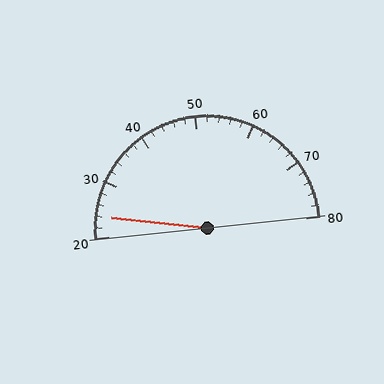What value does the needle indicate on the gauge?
The needle indicates approximately 24.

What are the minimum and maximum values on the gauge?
The gauge ranges from 20 to 80.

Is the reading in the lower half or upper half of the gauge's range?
The reading is in the lower half of the range (20 to 80).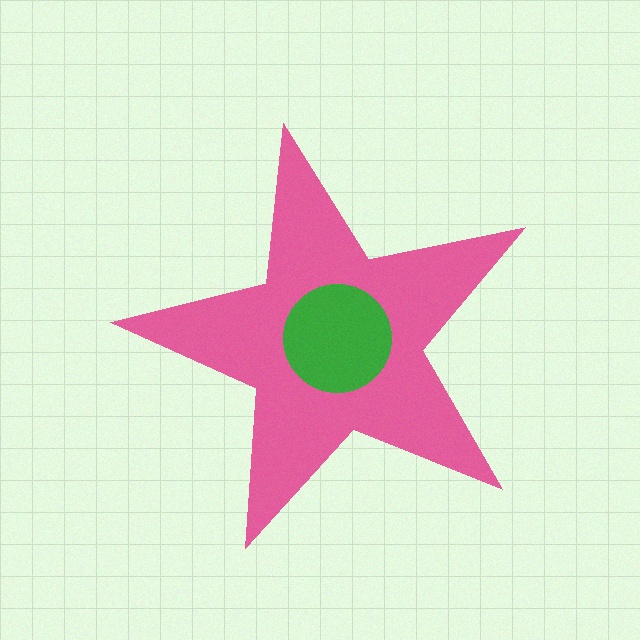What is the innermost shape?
The green circle.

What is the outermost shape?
The pink star.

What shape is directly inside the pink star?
The green circle.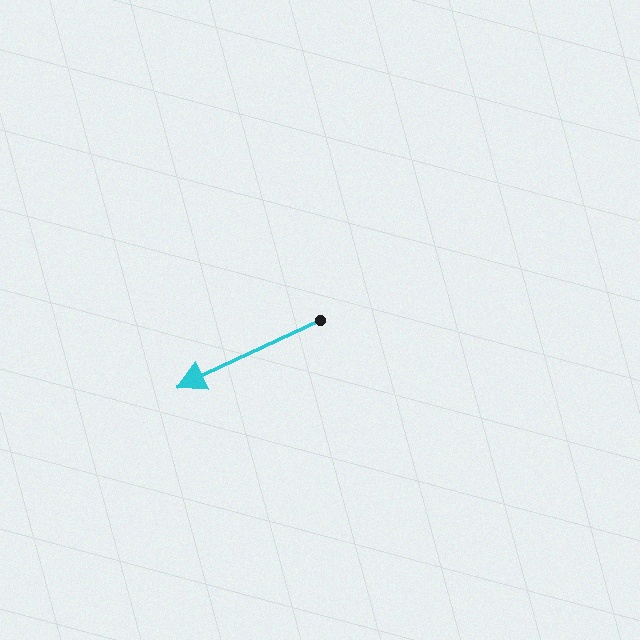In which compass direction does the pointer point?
Southwest.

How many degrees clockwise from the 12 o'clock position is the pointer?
Approximately 245 degrees.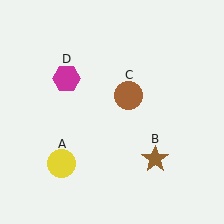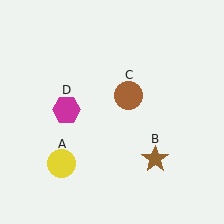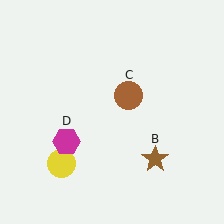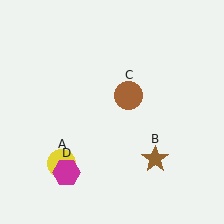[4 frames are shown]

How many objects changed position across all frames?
1 object changed position: magenta hexagon (object D).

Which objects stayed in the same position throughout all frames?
Yellow circle (object A) and brown star (object B) and brown circle (object C) remained stationary.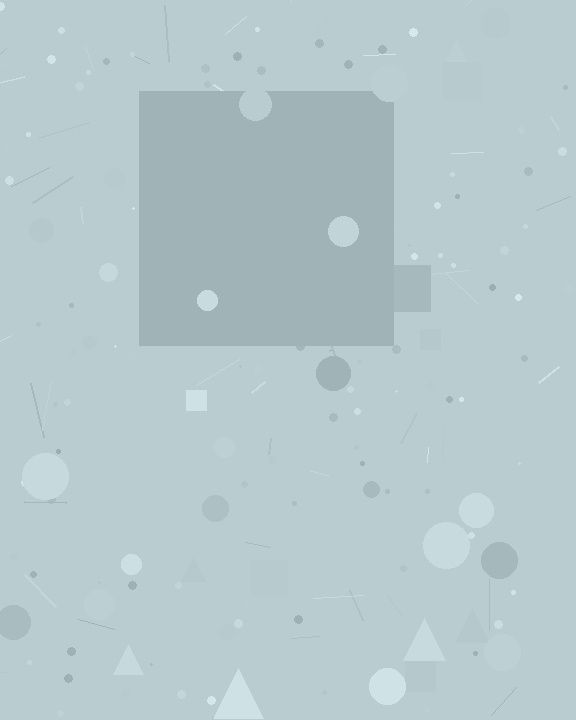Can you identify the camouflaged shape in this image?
The camouflaged shape is a square.